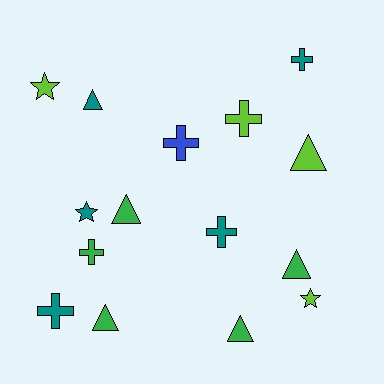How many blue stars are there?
There are no blue stars.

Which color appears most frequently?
Green, with 5 objects.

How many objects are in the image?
There are 15 objects.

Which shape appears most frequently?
Triangle, with 6 objects.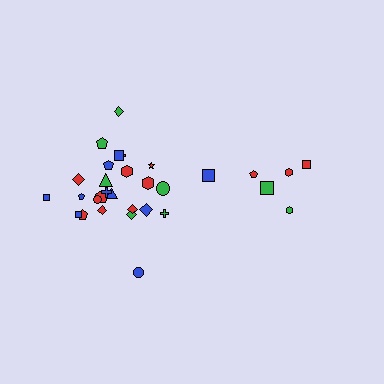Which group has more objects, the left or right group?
The left group.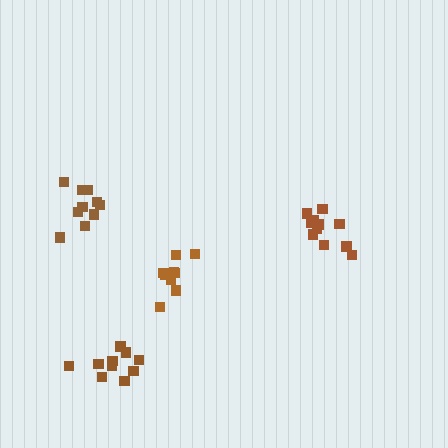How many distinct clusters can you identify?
There are 4 distinct clusters.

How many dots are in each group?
Group 1: 12 dots, Group 2: 9 dots, Group 3: 11 dots, Group 4: 10 dots (42 total).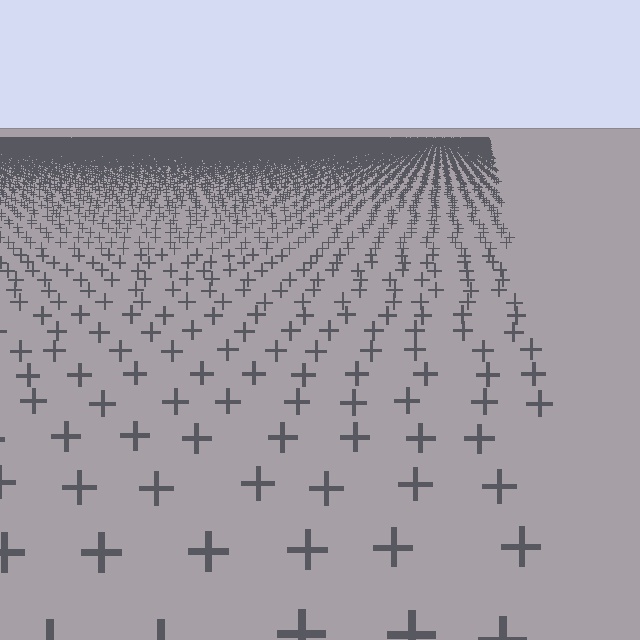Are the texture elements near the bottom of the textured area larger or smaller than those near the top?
Larger. Near the bottom, elements are closer to the viewer and appear at a bigger on-screen size.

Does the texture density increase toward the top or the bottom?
Density increases toward the top.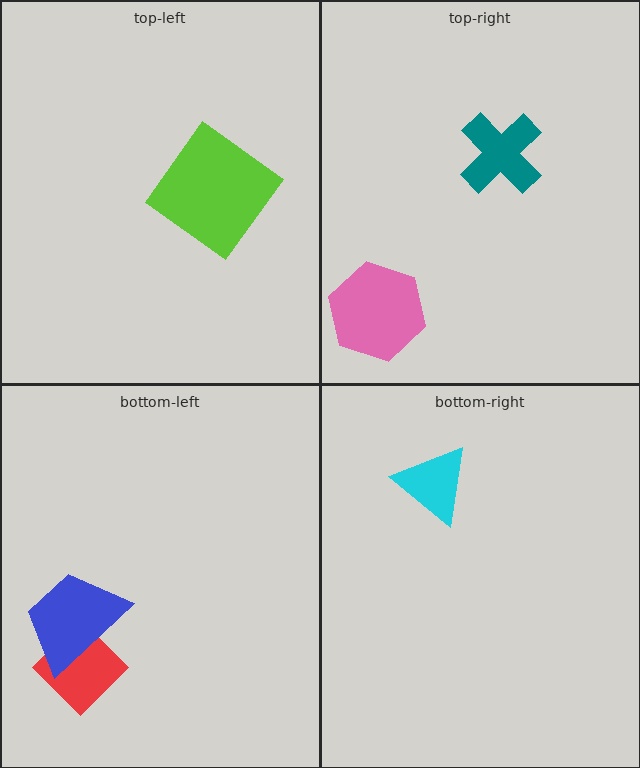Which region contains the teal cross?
The top-right region.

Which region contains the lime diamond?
The top-left region.